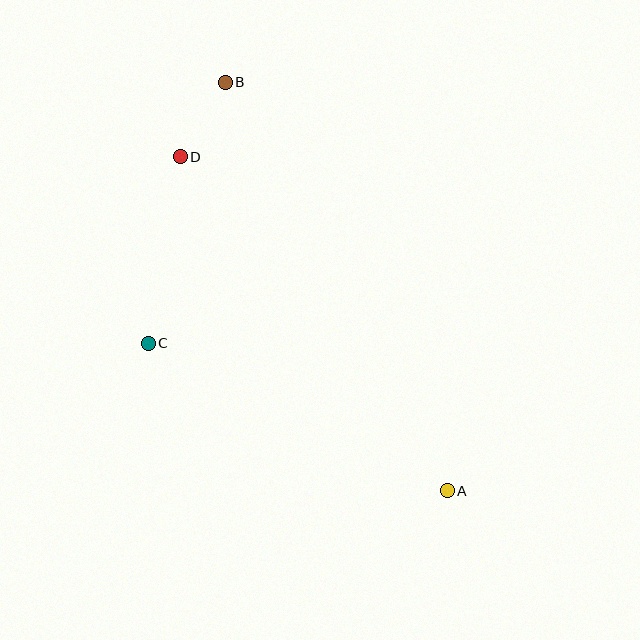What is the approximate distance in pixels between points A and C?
The distance between A and C is approximately 333 pixels.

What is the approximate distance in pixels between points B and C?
The distance between B and C is approximately 272 pixels.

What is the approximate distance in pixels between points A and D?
The distance between A and D is approximately 428 pixels.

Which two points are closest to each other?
Points B and D are closest to each other.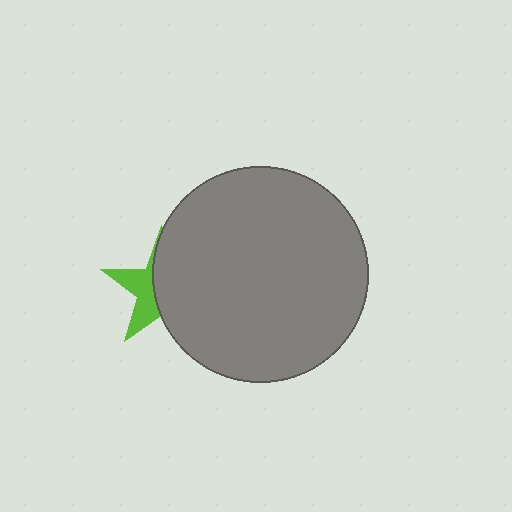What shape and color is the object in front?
The object in front is a gray circle.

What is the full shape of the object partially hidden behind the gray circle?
The partially hidden object is a lime star.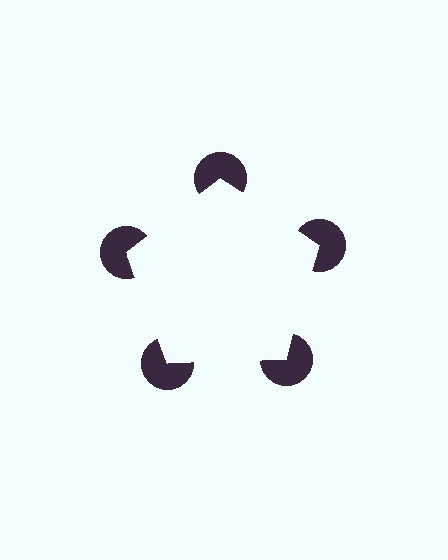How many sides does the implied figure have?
5 sides.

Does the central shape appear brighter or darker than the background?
It typically appears slightly brighter than the background, even though no actual brightness change is drawn.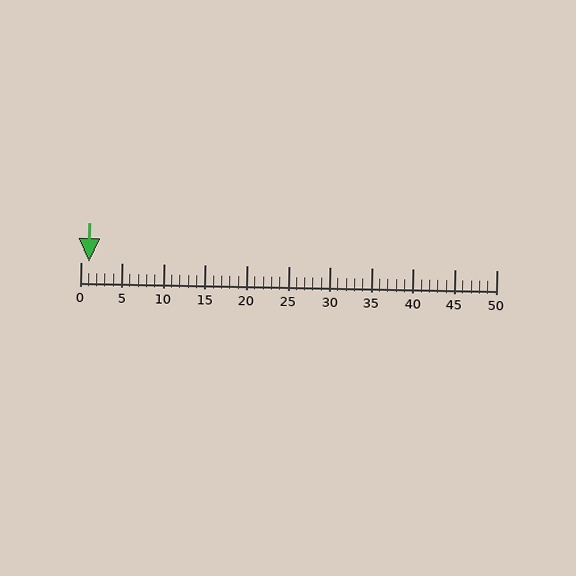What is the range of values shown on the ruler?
The ruler shows values from 0 to 50.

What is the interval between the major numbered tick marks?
The major tick marks are spaced 5 units apart.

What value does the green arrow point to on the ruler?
The green arrow points to approximately 1.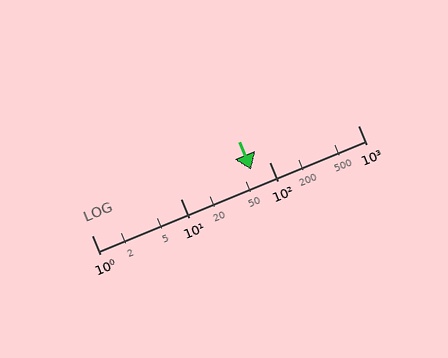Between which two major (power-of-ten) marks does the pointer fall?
The pointer is between 10 and 100.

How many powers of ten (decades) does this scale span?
The scale spans 3 decades, from 1 to 1000.